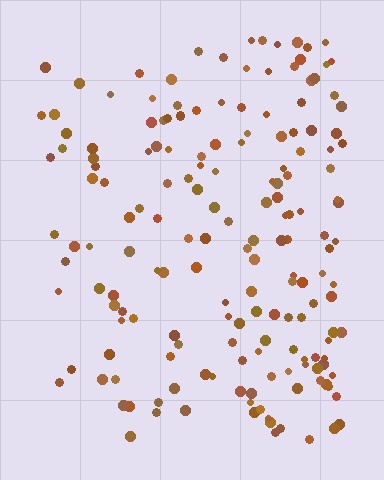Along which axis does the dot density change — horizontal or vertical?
Horizontal.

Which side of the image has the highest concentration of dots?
The right.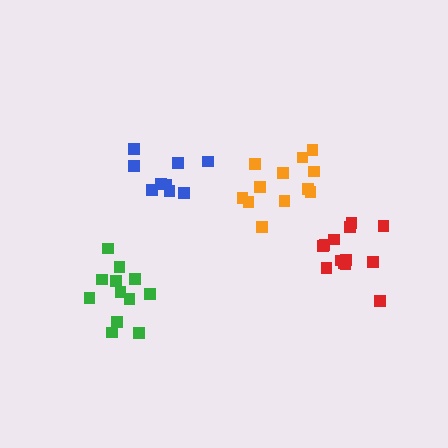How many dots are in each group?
Group 1: 13 dots, Group 2: 9 dots, Group 3: 12 dots, Group 4: 12 dots (46 total).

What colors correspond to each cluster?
The clusters are colored: red, blue, orange, green.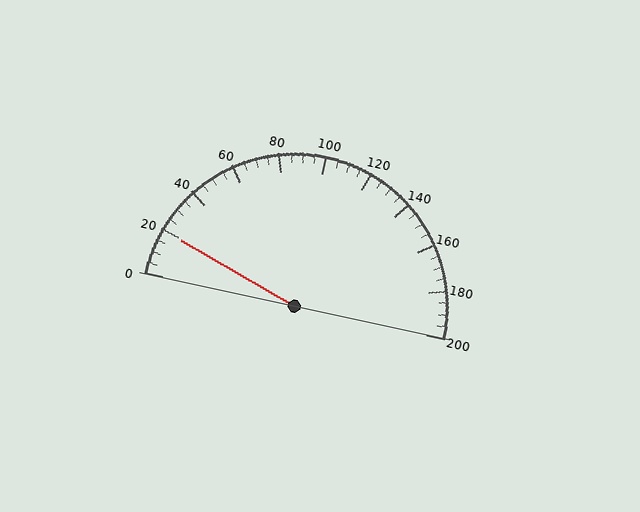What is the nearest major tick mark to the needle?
The nearest major tick mark is 20.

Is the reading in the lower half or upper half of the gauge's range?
The reading is in the lower half of the range (0 to 200).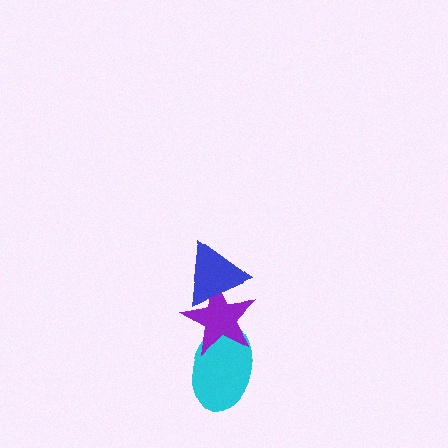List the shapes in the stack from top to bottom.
From top to bottom: the blue triangle, the purple star, the cyan ellipse.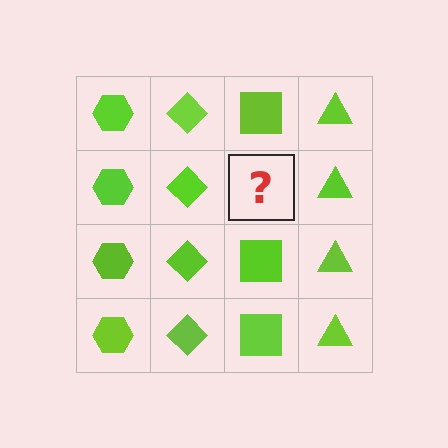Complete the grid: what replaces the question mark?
The question mark should be replaced with a lime square.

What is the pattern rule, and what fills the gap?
The rule is that each column has a consistent shape. The gap should be filled with a lime square.